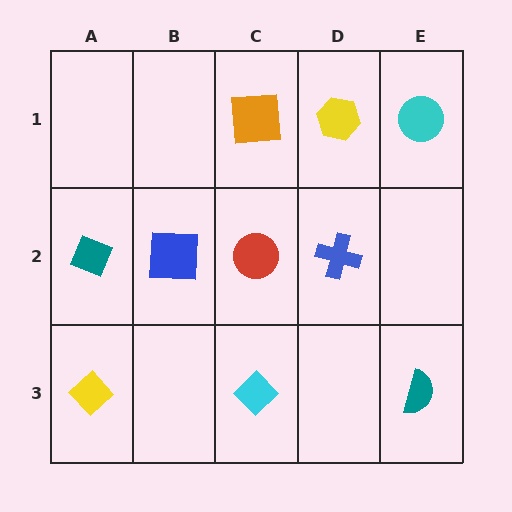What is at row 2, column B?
A blue square.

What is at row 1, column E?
A cyan circle.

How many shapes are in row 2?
4 shapes.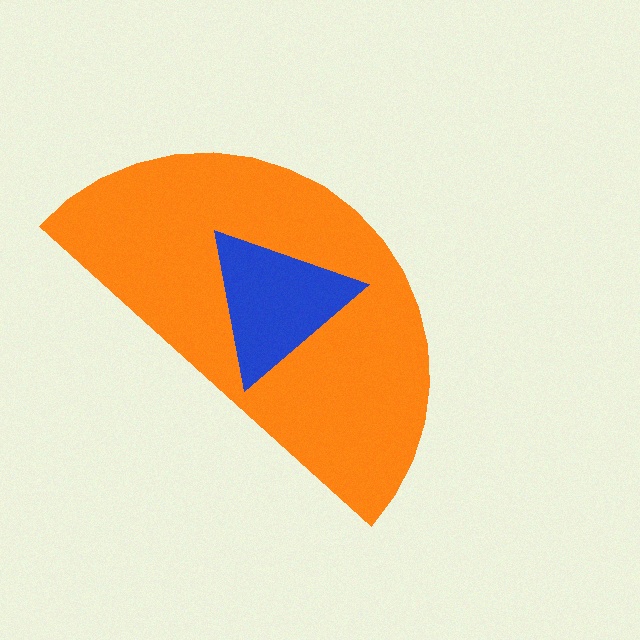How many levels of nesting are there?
2.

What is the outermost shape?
The orange semicircle.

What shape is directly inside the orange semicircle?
The blue triangle.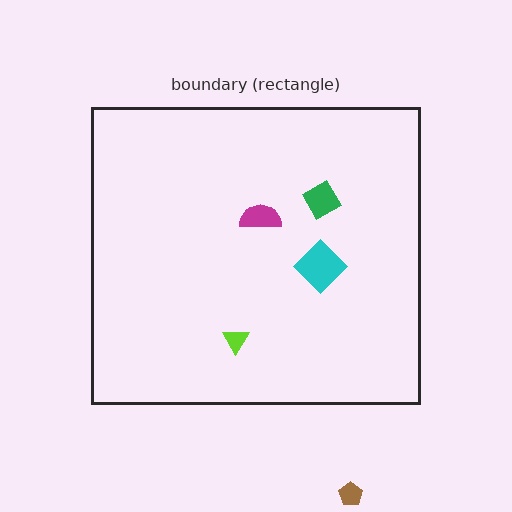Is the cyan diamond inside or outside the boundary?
Inside.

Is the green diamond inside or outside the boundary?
Inside.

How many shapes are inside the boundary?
4 inside, 1 outside.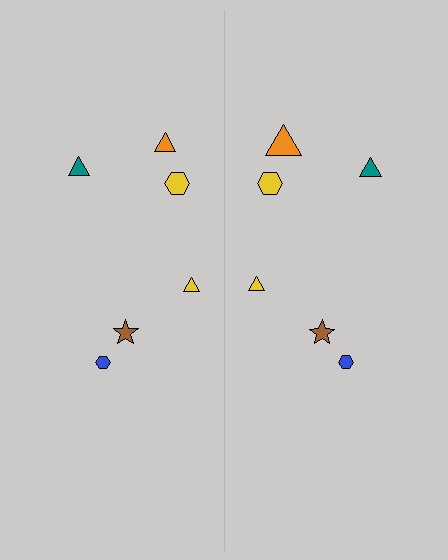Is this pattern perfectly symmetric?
No, the pattern is not perfectly symmetric. The orange triangle on the right side has a different size than its mirror counterpart.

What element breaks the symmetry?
The orange triangle on the right side has a different size than its mirror counterpart.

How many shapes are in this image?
There are 12 shapes in this image.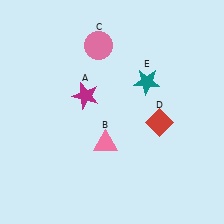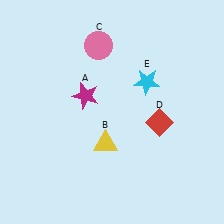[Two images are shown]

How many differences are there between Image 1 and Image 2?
There are 2 differences between the two images.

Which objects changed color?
B changed from pink to yellow. E changed from teal to cyan.